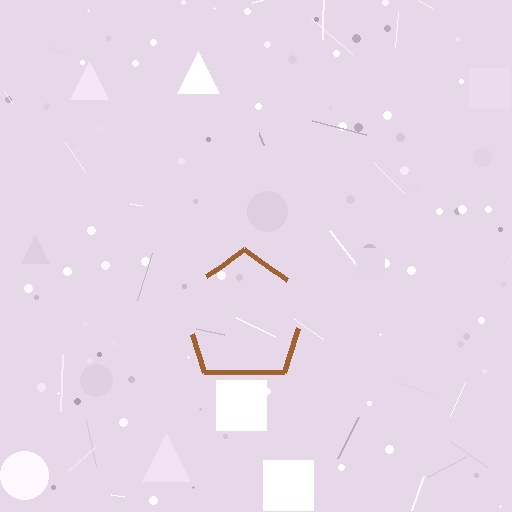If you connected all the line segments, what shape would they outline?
They would outline a pentagon.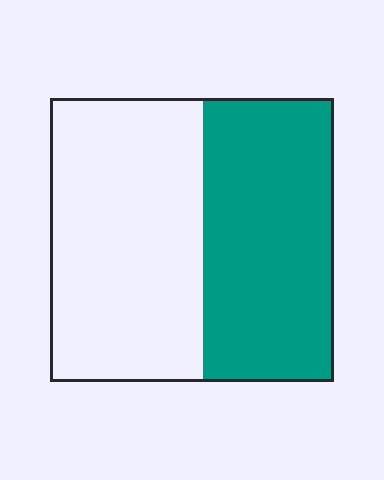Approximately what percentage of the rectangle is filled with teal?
Approximately 45%.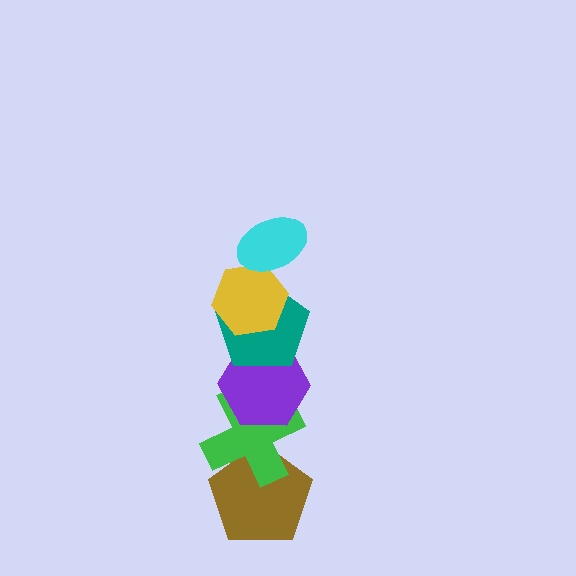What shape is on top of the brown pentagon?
The green cross is on top of the brown pentagon.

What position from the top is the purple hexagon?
The purple hexagon is 4th from the top.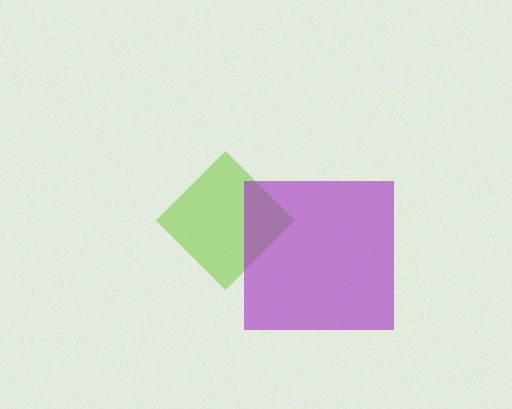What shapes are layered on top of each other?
The layered shapes are: a lime diamond, a purple square.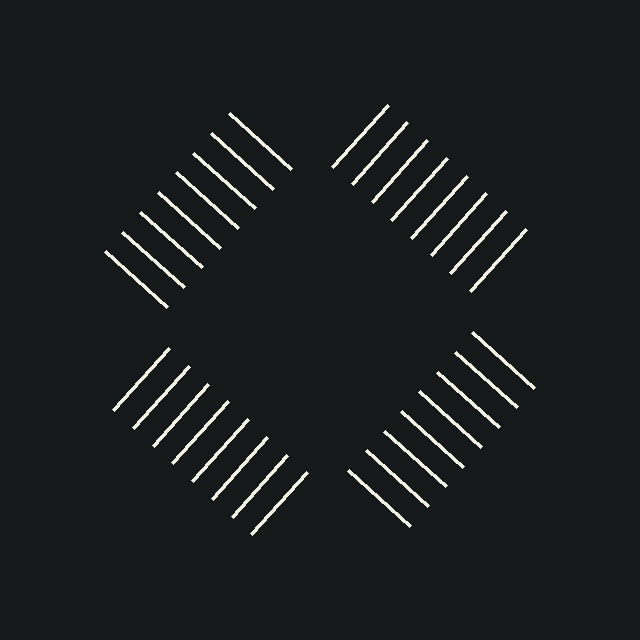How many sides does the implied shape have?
4 sides — the line-ends trace a square.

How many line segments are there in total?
32 — 8 along each of the 4 edges.